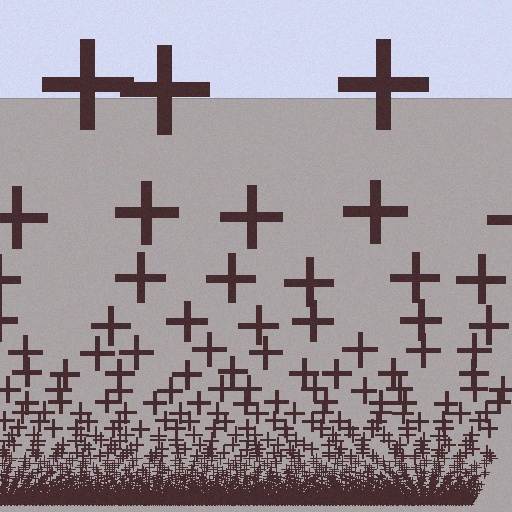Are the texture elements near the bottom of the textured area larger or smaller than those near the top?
Smaller. The gradient is inverted — elements near the bottom are smaller and denser.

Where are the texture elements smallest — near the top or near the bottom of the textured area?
Near the bottom.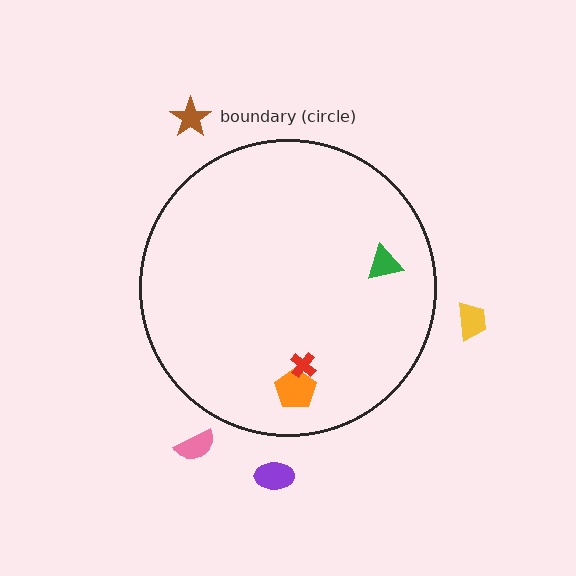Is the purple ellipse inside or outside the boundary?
Outside.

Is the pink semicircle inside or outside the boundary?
Outside.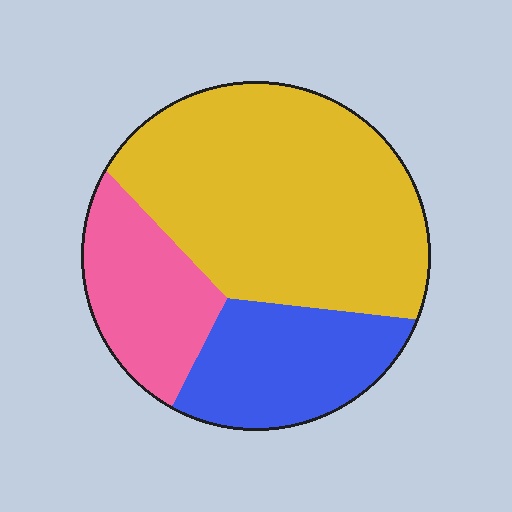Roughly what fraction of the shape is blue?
Blue takes up about one quarter (1/4) of the shape.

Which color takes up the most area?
Yellow, at roughly 55%.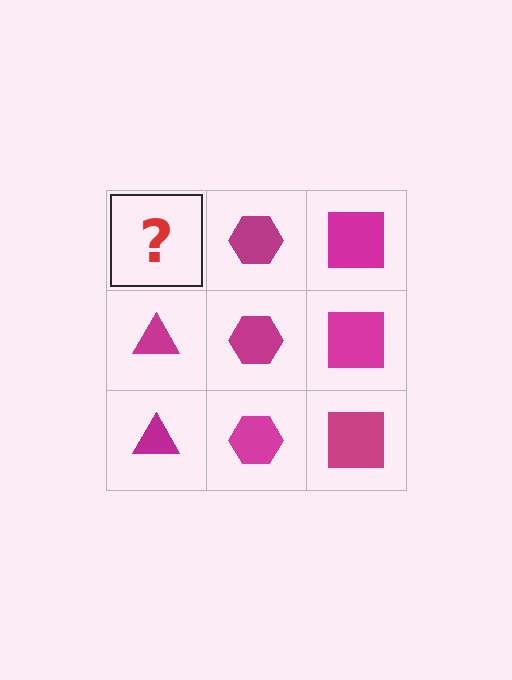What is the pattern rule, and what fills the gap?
The rule is that each column has a consistent shape. The gap should be filled with a magenta triangle.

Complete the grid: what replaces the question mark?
The question mark should be replaced with a magenta triangle.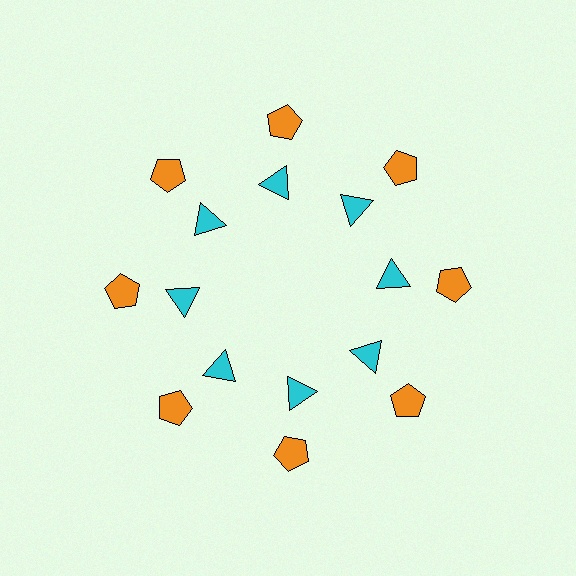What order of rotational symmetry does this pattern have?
This pattern has 8-fold rotational symmetry.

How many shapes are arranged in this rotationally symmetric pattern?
There are 16 shapes, arranged in 8 groups of 2.